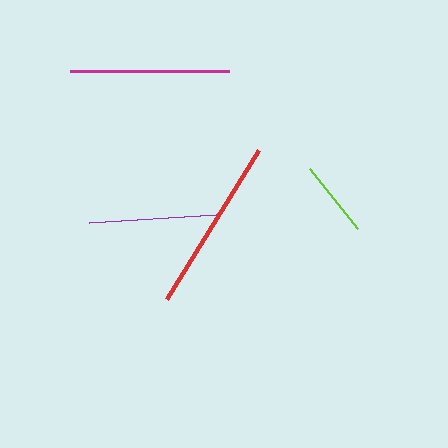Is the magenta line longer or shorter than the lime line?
The magenta line is longer than the lime line.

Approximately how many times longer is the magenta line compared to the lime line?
The magenta line is approximately 2.1 times the length of the lime line.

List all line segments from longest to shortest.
From longest to shortest: red, magenta, purple, lime.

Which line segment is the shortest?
The lime line is the shortest at approximately 77 pixels.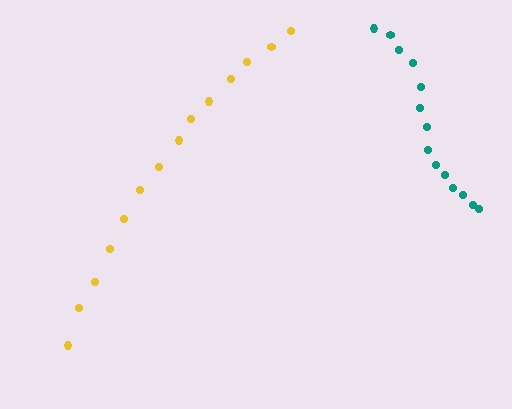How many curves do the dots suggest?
There are 2 distinct paths.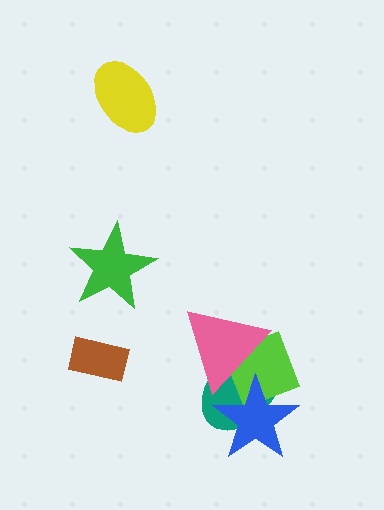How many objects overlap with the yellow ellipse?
0 objects overlap with the yellow ellipse.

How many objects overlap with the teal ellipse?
3 objects overlap with the teal ellipse.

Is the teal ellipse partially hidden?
Yes, it is partially covered by another shape.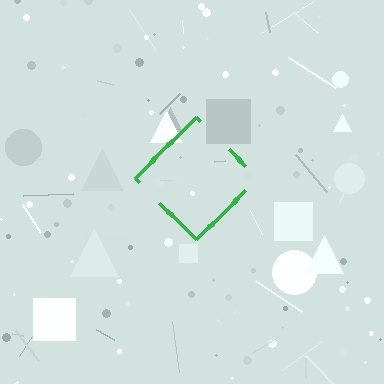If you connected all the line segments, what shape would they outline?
They would outline a diamond.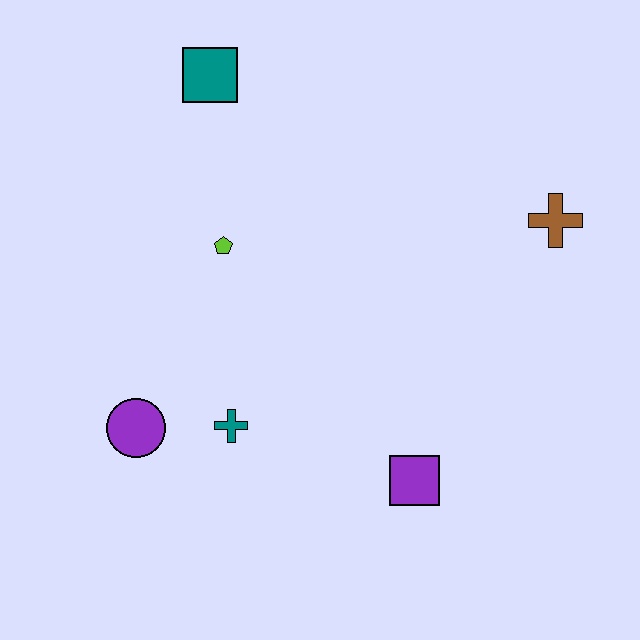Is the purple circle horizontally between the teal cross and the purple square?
No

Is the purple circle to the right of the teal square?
No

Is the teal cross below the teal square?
Yes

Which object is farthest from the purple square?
The teal square is farthest from the purple square.